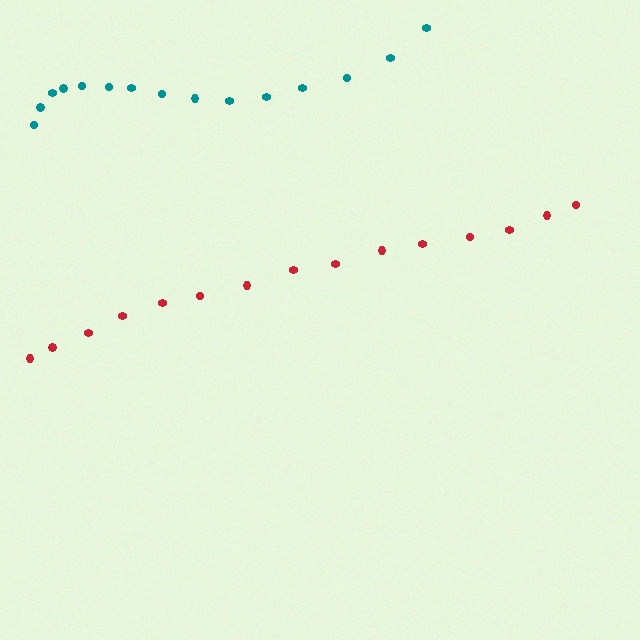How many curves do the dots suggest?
There are 2 distinct paths.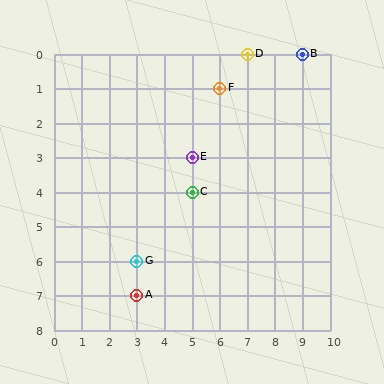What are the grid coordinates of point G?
Point G is at grid coordinates (3, 6).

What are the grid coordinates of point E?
Point E is at grid coordinates (5, 3).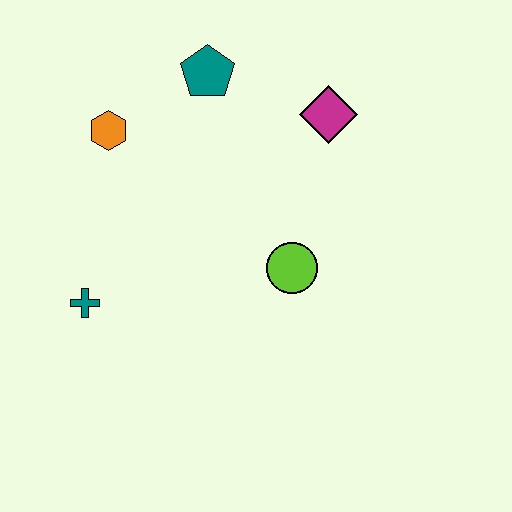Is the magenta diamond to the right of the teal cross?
Yes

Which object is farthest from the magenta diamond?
The teal cross is farthest from the magenta diamond.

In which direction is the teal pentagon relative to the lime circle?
The teal pentagon is above the lime circle.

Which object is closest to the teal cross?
The orange hexagon is closest to the teal cross.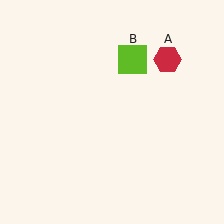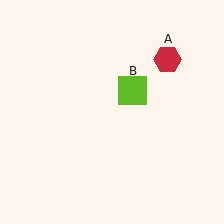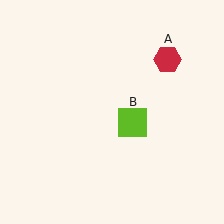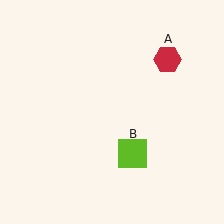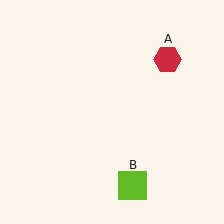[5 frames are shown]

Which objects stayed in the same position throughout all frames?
Red hexagon (object A) remained stationary.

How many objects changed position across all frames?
1 object changed position: lime square (object B).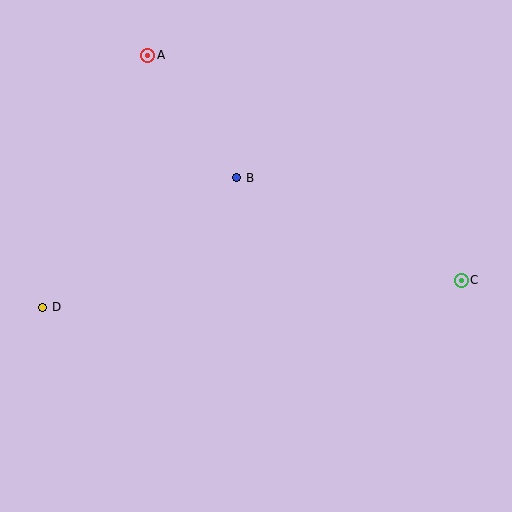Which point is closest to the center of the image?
Point B at (237, 178) is closest to the center.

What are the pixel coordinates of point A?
Point A is at (148, 55).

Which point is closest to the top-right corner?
Point C is closest to the top-right corner.